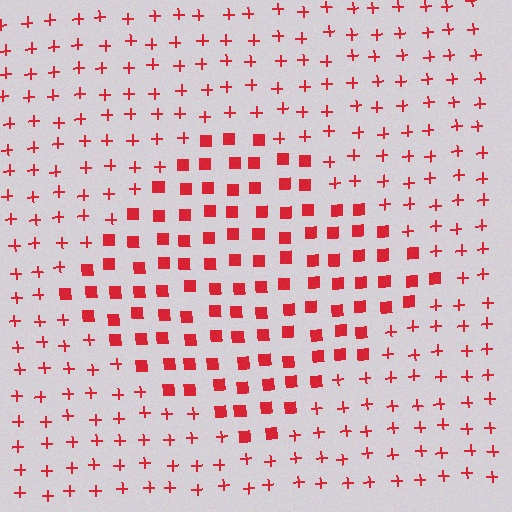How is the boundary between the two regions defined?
The boundary is defined by a change in element shape: squares inside vs. plus signs outside. All elements share the same color and spacing.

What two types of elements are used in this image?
The image uses squares inside the diamond region and plus signs outside it.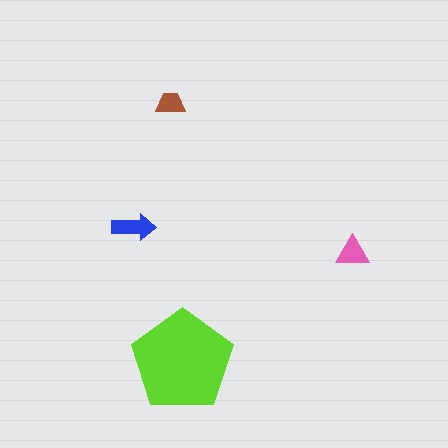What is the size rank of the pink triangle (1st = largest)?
3rd.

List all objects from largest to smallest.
The lime pentagon, the blue arrow, the pink triangle, the brown trapezoid.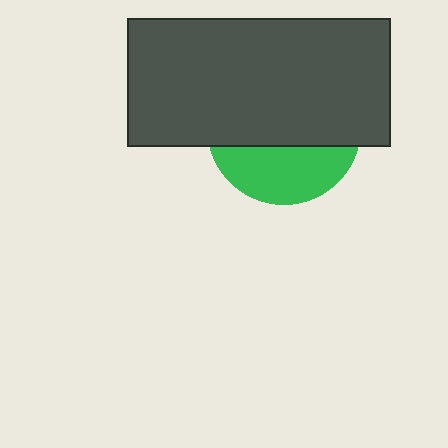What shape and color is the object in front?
The object in front is a dark gray rectangle.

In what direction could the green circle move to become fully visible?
The green circle could move down. That would shift it out from behind the dark gray rectangle entirely.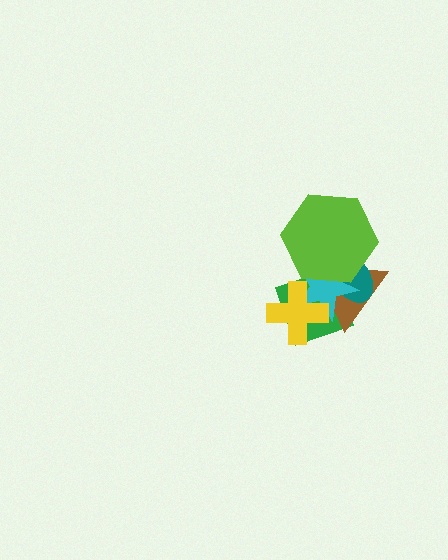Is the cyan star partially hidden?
Yes, it is partially covered by another shape.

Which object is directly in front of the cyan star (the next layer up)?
The lime hexagon is directly in front of the cyan star.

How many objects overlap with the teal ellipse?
4 objects overlap with the teal ellipse.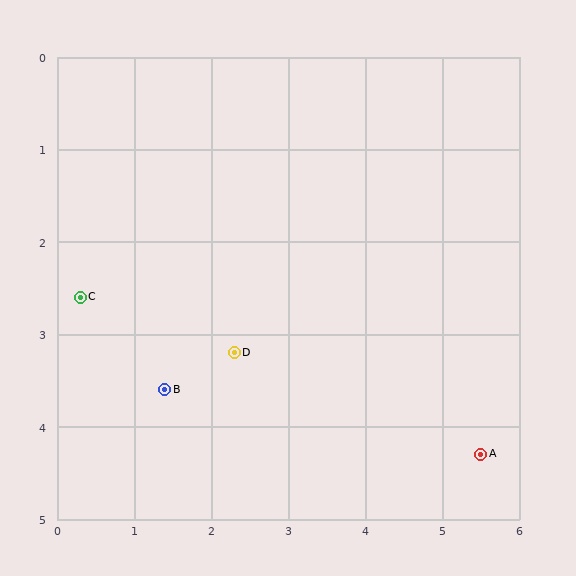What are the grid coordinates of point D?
Point D is at approximately (2.3, 3.2).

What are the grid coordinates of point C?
Point C is at approximately (0.3, 2.6).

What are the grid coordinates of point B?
Point B is at approximately (1.4, 3.6).